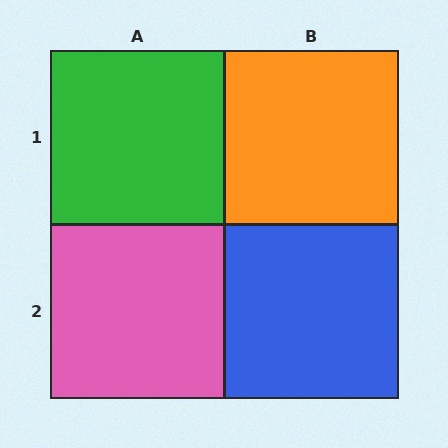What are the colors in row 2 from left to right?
Pink, blue.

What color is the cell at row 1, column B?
Orange.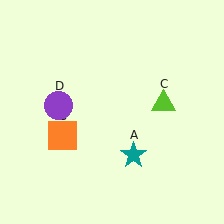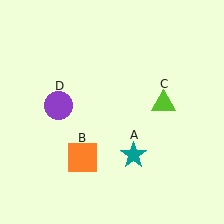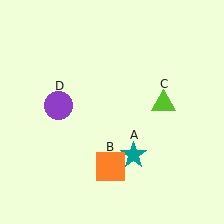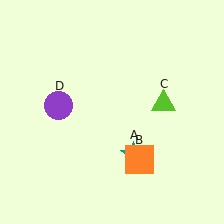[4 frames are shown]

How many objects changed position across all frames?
1 object changed position: orange square (object B).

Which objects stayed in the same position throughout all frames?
Teal star (object A) and lime triangle (object C) and purple circle (object D) remained stationary.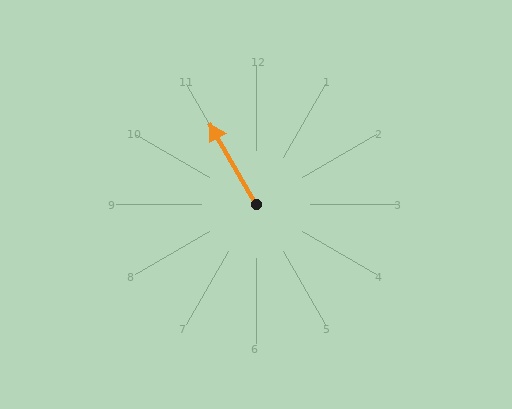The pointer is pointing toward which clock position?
Roughly 11 o'clock.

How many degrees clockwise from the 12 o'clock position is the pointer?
Approximately 330 degrees.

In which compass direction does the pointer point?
Northwest.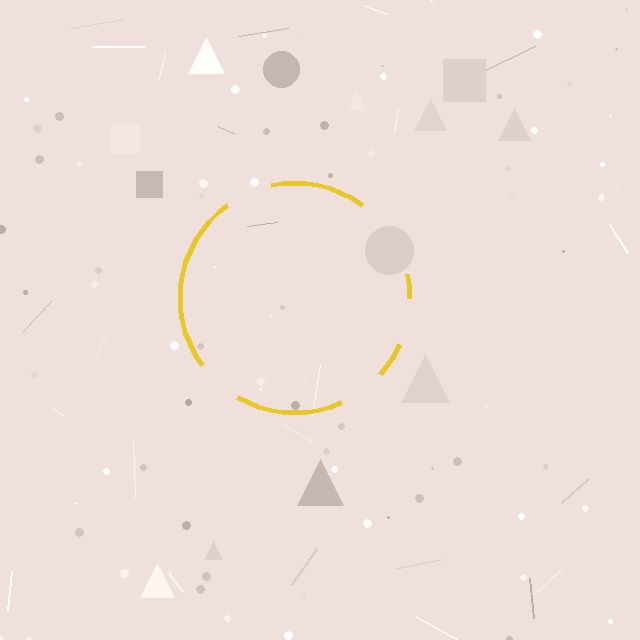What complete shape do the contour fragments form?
The contour fragments form a circle.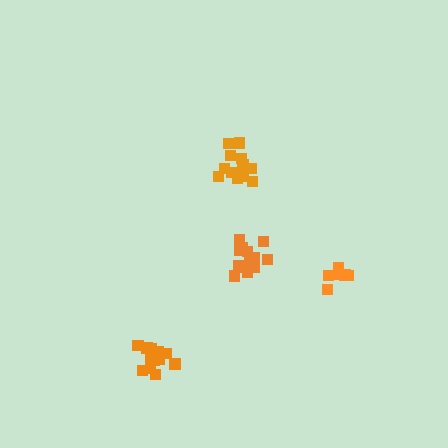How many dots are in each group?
Group 1: 9 dots, Group 2: 15 dots, Group 3: 15 dots, Group 4: 14 dots (53 total).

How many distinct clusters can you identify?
There are 4 distinct clusters.